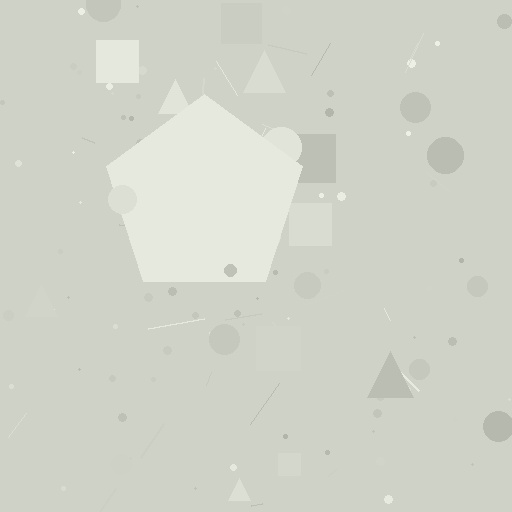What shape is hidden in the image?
A pentagon is hidden in the image.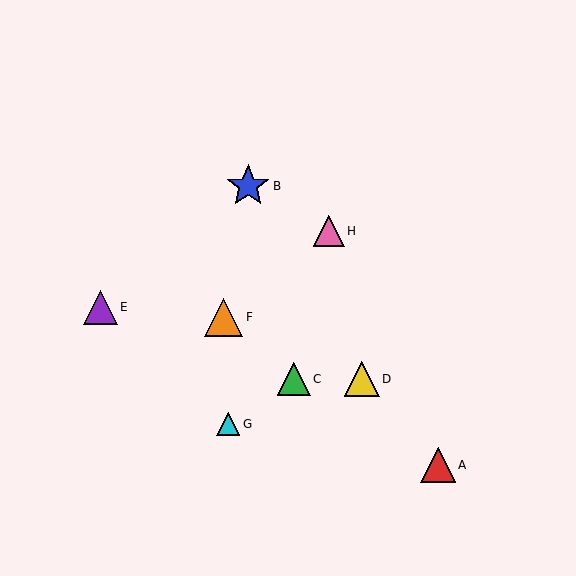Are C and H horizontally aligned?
No, C is at y≈379 and H is at y≈231.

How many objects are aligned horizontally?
2 objects (C, D) are aligned horizontally.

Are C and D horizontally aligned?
Yes, both are at y≈379.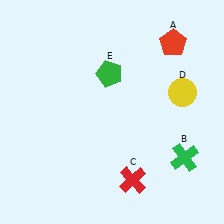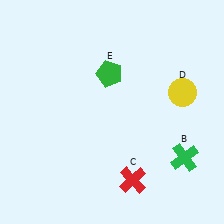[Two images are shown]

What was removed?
The red pentagon (A) was removed in Image 2.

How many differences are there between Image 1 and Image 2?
There is 1 difference between the two images.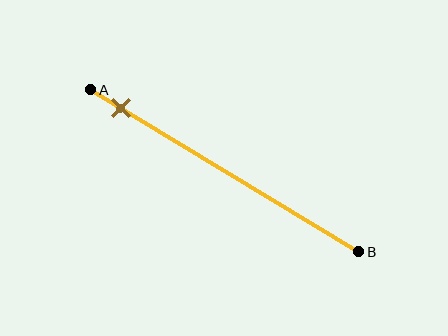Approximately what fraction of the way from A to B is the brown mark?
The brown mark is approximately 10% of the way from A to B.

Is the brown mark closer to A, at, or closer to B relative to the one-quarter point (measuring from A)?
The brown mark is closer to point A than the one-quarter point of segment AB.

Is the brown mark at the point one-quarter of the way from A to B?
No, the mark is at about 10% from A, not at the 25% one-quarter point.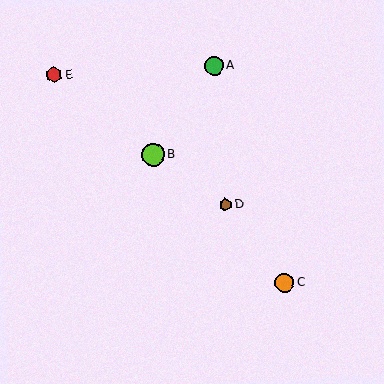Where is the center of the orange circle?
The center of the orange circle is at (284, 283).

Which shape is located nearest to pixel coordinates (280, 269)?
The orange circle (labeled C) at (284, 283) is nearest to that location.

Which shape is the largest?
The lime circle (labeled B) is the largest.